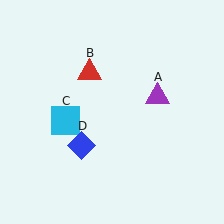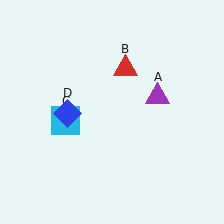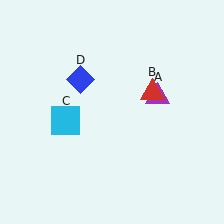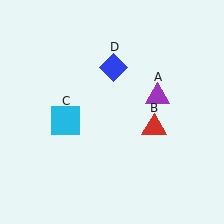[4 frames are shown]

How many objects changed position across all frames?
2 objects changed position: red triangle (object B), blue diamond (object D).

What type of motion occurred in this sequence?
The red triangle (object B), blue diamond (object D) rotated clockwise around the center of the scene.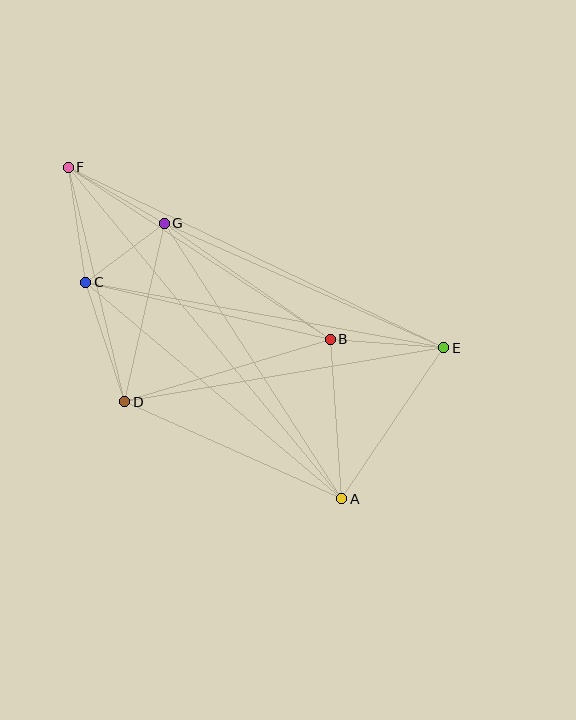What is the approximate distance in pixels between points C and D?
The distance between C and D is approximately 126 pixels.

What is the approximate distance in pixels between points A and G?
The distance between A and G is approximately 328 pixels.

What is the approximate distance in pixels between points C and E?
The distance between C and E is approximately 364 pixels.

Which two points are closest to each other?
Points C and G are closest to each other.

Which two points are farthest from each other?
Points A and F are farthest from each other.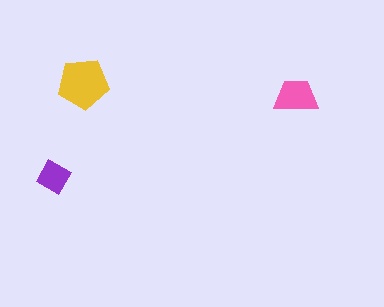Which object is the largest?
The yellow pentagon.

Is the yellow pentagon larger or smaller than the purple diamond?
Larger.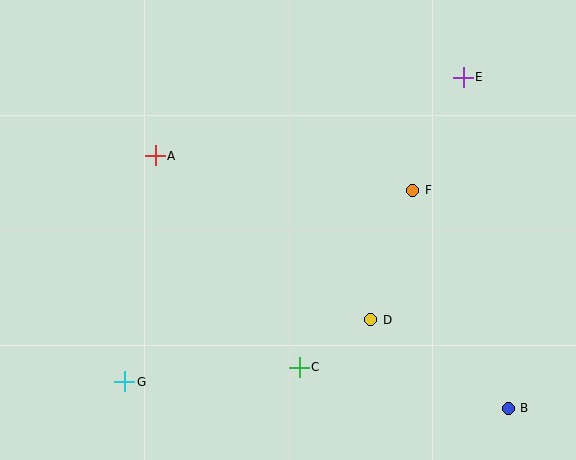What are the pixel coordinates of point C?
Point C is at (299, 367).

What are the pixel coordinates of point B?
Point B is at (508, 408).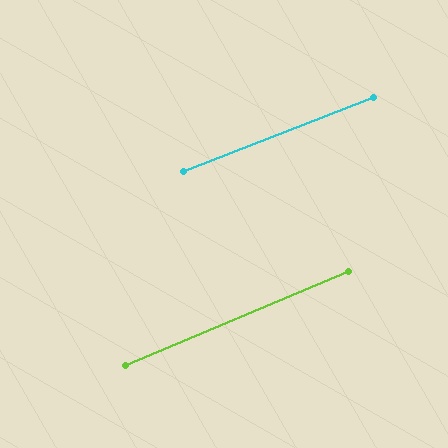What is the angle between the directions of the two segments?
Approximately 1 degree.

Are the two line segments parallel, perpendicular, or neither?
Parallel — their directions differ by only 1.5°.